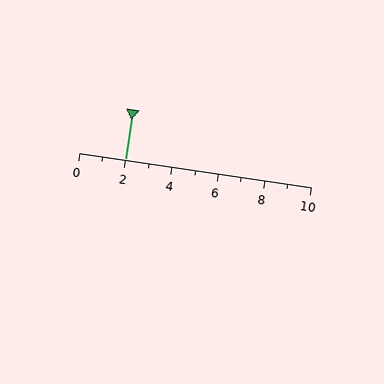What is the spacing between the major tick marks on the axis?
The major ticks are spaced 2 apart.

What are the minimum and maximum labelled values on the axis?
The axis runs from 0 to 10.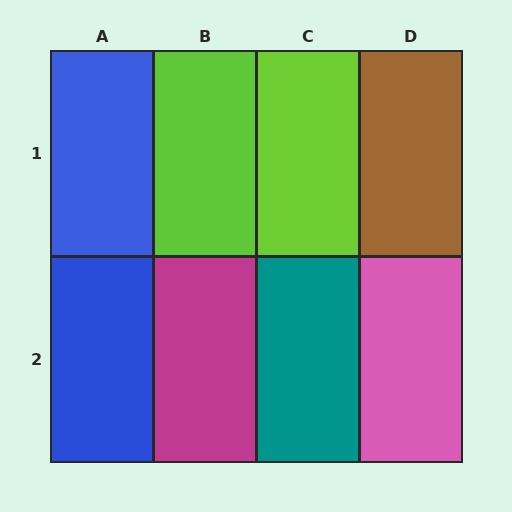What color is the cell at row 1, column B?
Lime.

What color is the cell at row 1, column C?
Lime.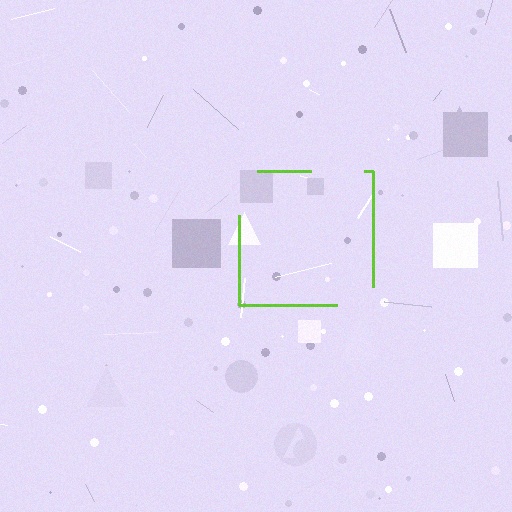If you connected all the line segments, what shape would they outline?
They would outline a square.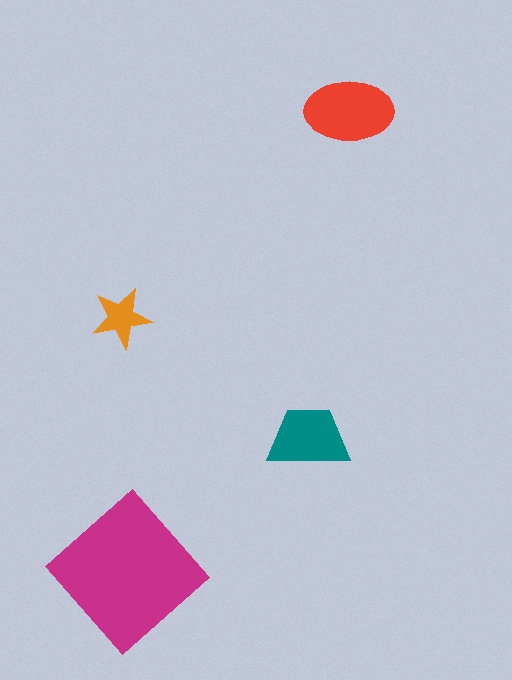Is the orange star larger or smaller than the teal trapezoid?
Smaller.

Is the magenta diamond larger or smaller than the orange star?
Larger.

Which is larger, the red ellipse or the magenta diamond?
The magenta diamond.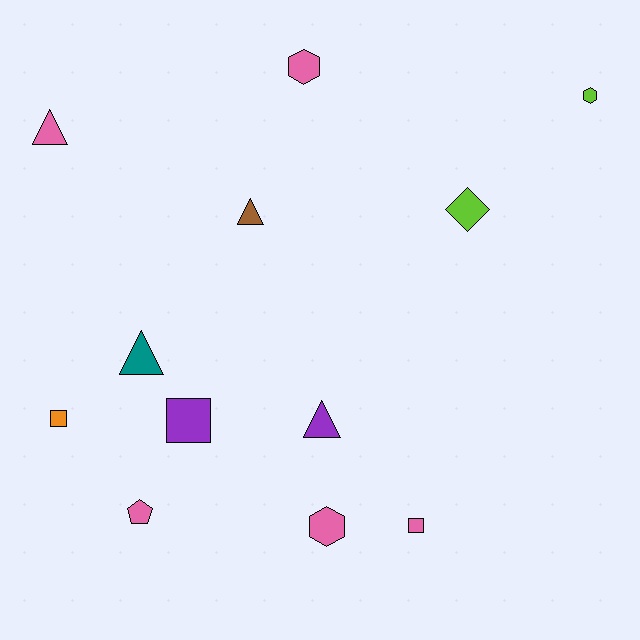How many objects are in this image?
There are 12 objects.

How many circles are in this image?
There are no circles.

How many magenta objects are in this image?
There are no magenta objects.